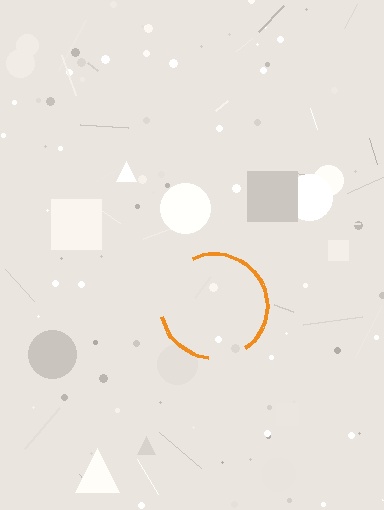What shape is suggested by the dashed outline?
The dashed outline suggests a circle.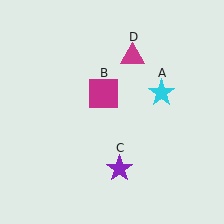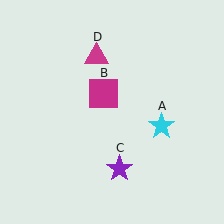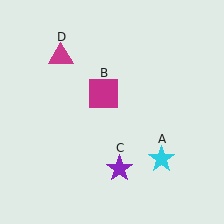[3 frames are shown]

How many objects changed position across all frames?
2 objects changed position: cyan star (object A), magenta triangle (object D).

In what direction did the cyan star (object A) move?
The cyan star (object A) moved down.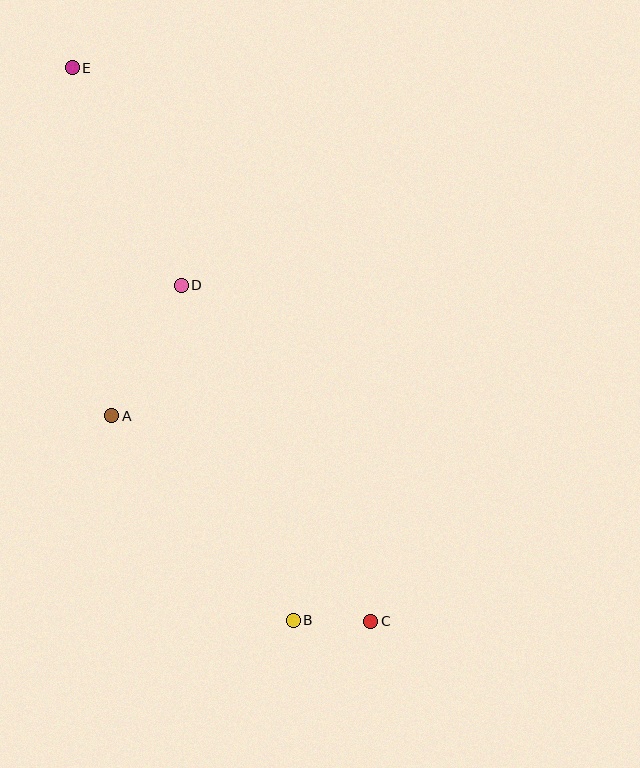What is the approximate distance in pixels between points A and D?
The distance between A and D is approximately 148 pixels.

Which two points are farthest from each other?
Points C and E are farthest from each other.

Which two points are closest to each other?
Points B and C are closest to each other.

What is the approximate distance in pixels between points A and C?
The distance between A and C is approximately 331 pixels.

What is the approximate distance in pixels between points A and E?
The distance between A and E is approximately 350 pixels.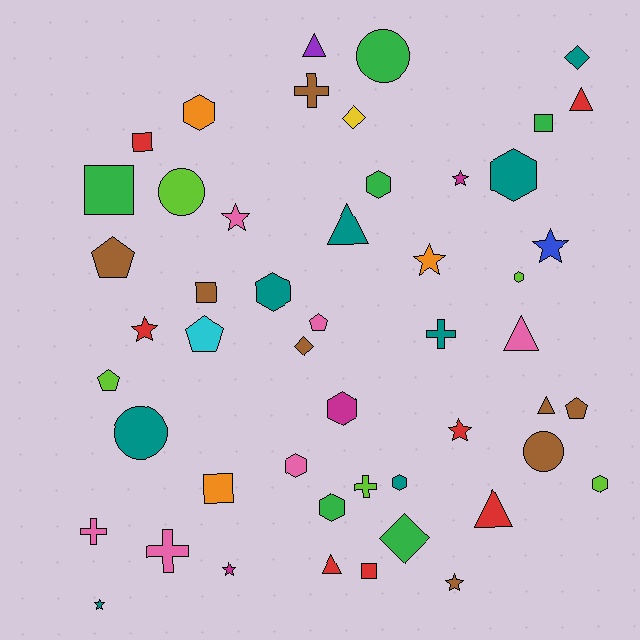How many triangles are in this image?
There are 7 triangles.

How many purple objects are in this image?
There is 1 purple object.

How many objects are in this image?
There are 50 objects.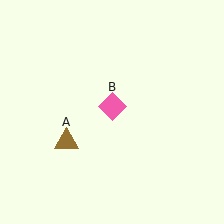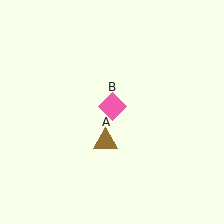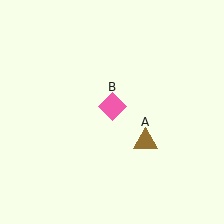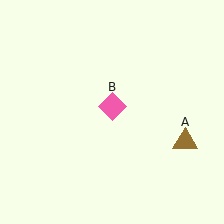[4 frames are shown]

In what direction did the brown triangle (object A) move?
The brown triangle (object A) moved right.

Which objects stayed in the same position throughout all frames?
Pink diamond (object B) remained stationary.